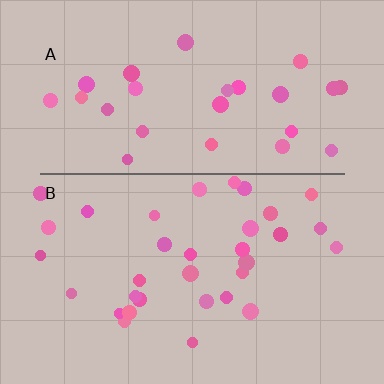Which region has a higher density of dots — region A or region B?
B (the bottom).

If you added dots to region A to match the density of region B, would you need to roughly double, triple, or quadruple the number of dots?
Approximately double.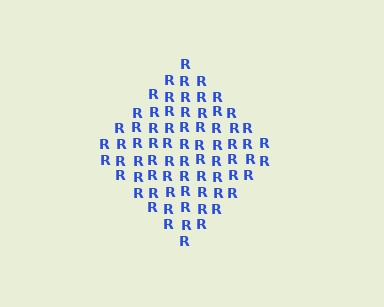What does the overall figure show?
The overall figure shows a diamond.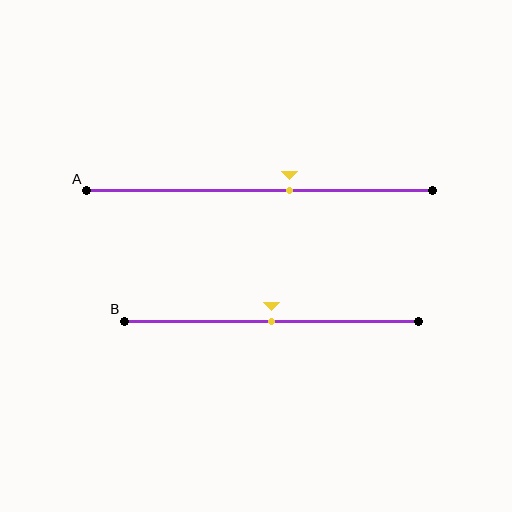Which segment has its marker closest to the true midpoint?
Segment B has its marker closest to the true midpoint.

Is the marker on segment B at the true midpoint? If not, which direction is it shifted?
Yes, the marker on segment B is at the true midpoint.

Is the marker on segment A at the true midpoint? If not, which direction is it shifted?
No, the marker on segment A is shifted to the right by about 9% of the segment length.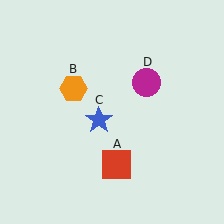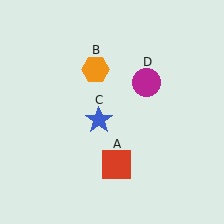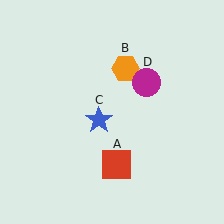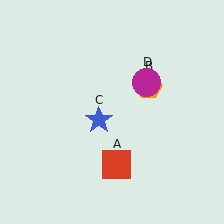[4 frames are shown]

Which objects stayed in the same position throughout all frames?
Red square (object A) and blue star (object C) and magenta circle (object D) remained stationary.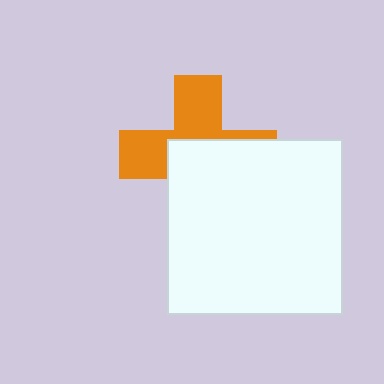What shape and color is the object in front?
The object in front is a white square.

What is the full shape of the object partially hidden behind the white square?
The partially hidden object is an orange cross.